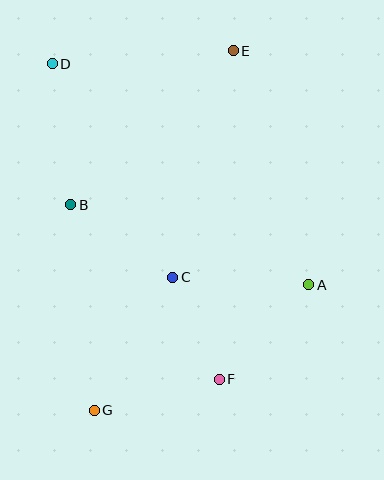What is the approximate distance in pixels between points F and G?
The distance between F and G is approximately 129 pixels.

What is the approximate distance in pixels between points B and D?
The distance between B and D is approximately 143 pixels.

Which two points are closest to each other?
Points C and F are closest to each other.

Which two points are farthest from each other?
Points E and G are farthest from each other.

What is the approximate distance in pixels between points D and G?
The distance between D and G is approximately 349 pixels.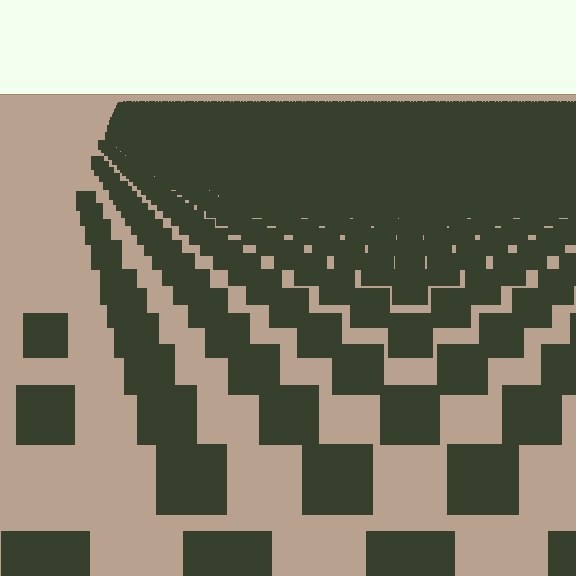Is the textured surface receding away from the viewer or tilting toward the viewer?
The surface is receding away from the viewer. Texture elements get smaller and denser toward the top.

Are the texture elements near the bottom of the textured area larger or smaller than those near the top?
Larger. Near the bottom, elements are closer to the viewer and appear at a bigger on-screen size.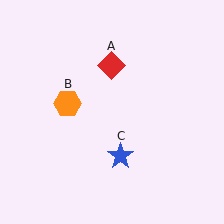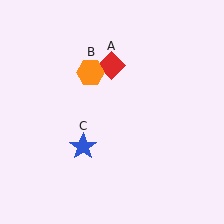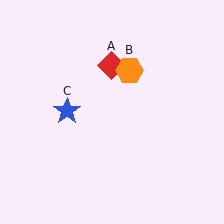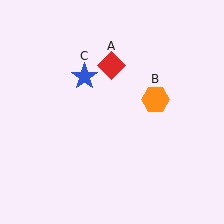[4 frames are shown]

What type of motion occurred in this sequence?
The orange hexagon (object B), blue star (object C) rotated clockwise around the center of the scene.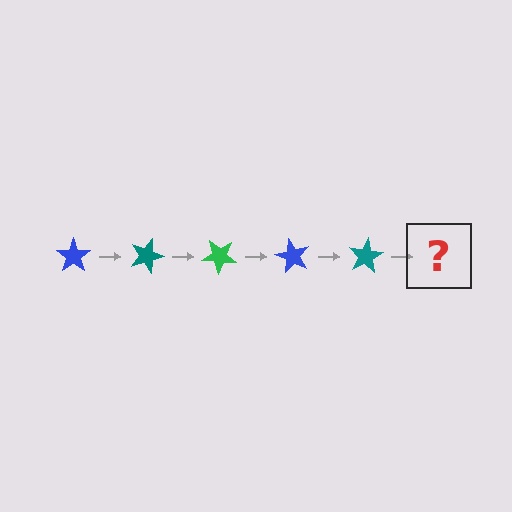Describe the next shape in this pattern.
It should be a green star, rotated 100 degrees from the start.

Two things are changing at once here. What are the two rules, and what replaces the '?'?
The two rules are that it rotates 20 degrees each step and the color cycles through blue, teal, and green. The '?' should be a green star, rotated 100 degrees from the start.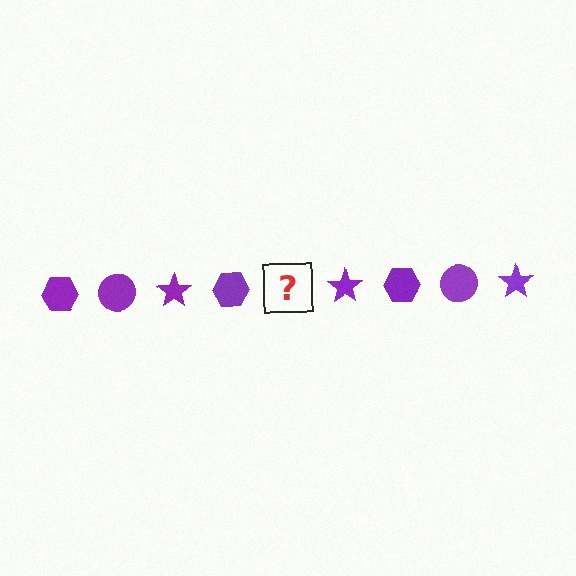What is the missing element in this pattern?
The missing element is a purple circle.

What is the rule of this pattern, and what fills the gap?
The rule is that the pattern cycles through hexagon, circle, star shapes in purple. The gap should be filled with a purple circle.